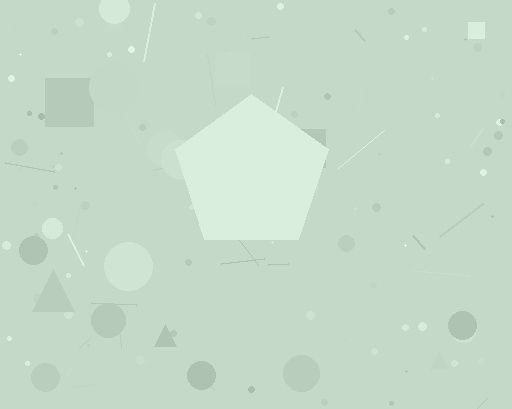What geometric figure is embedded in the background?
A pentagon is embedded in the background.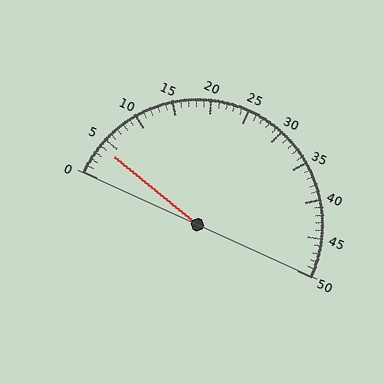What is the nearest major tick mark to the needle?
The nearest major tick mark is 5.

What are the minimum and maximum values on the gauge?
The gauge ranges from 0 to 50.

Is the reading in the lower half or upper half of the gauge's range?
The reading is in the lower half of the range (0 to 50).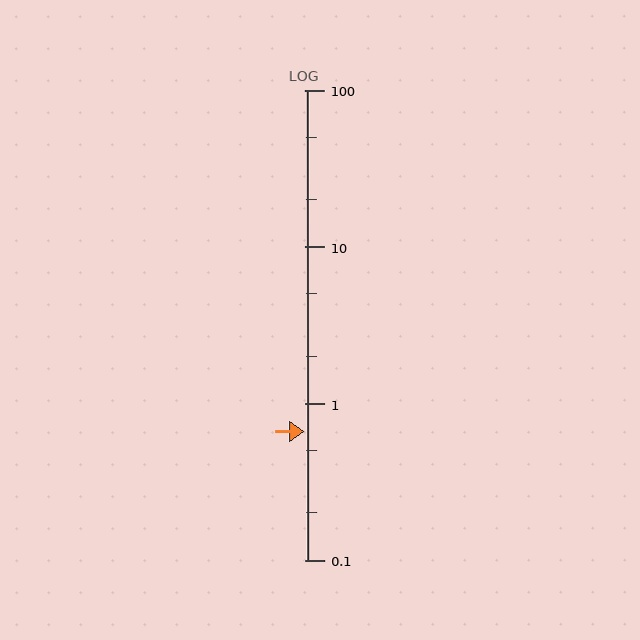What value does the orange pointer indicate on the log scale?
The pointer indicates approximately 0.66.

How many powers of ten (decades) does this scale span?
The scale spans 3 decades, from 0.1 to 100.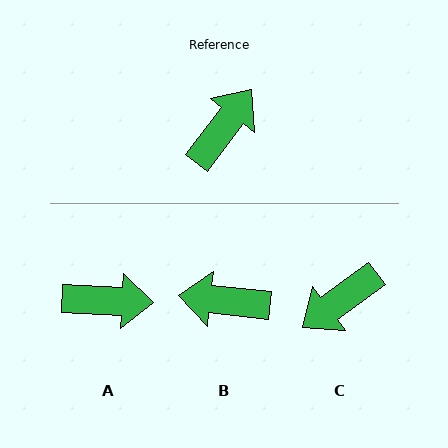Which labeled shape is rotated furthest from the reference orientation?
C, about 164 degrees away.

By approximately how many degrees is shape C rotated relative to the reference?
Approximately 164 degrees counter-clockwise.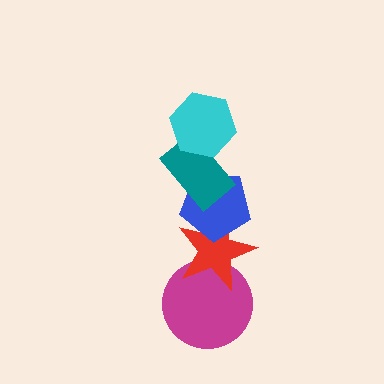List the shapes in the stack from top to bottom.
From top to bottom: the cyan hexagon, the teal rectangle, the blue pentagon, the red star, the magenta circle.